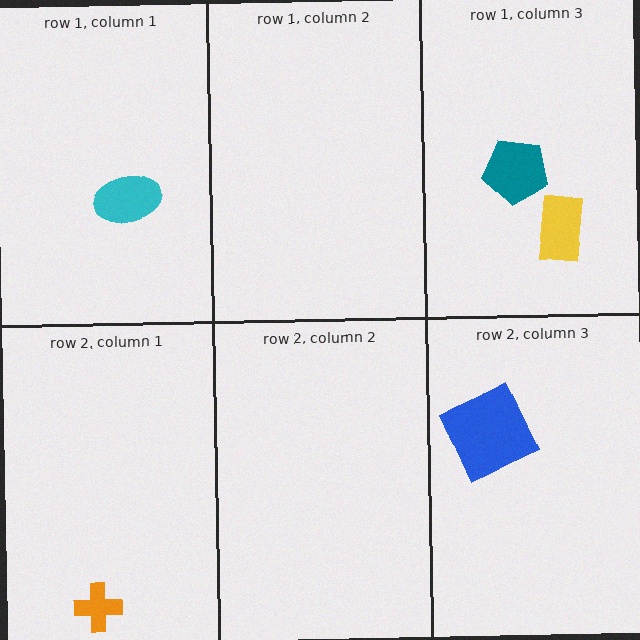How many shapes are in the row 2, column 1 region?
1.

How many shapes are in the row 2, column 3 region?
1.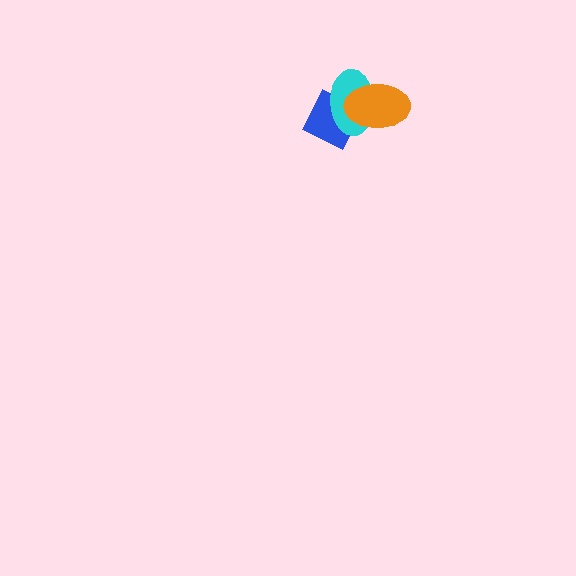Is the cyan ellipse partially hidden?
Yes, it is partially covered by another shape.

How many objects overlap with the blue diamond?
2 objects overlap with the blue diamond.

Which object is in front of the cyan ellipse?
The orange ellipse is in front of the cyan ellipse.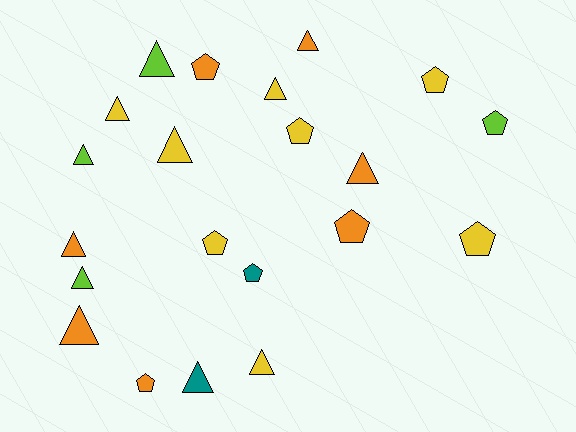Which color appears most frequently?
Yellow, with 8 objects.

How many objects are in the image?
There are 21 objects.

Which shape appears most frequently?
Triangle, with 12 objects.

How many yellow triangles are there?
There are 4 yellow triangles.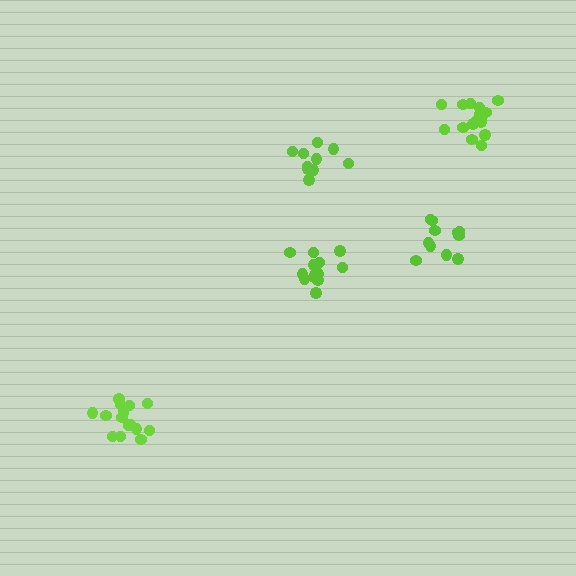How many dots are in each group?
Group 1: 10 dots, Group 2: 14 dots, Group 3: 15 dots, Group 4: 16 dots, Group 5: 11 dots (66 total).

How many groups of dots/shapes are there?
There are 5 groups.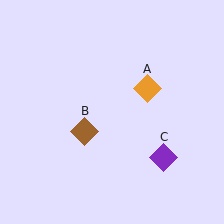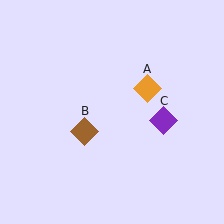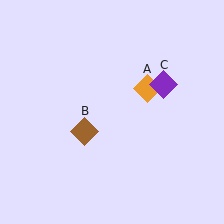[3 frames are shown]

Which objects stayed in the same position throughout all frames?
Orange diamond (object A) and brown diamond (object B) remained stationary.